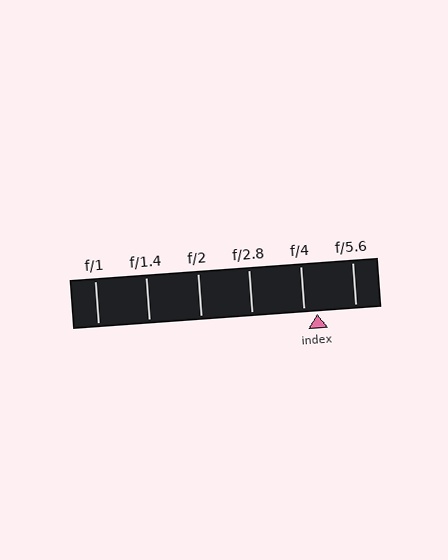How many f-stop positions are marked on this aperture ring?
There are 6 f-stop positions marked.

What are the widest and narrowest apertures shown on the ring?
The widest aperture shown is f/1 and the narrowest is f/5.6.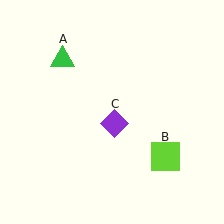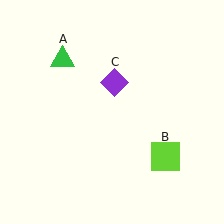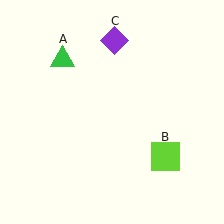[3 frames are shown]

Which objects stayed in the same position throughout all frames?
Green triangle (object A) and lime square (object B) remained stationary.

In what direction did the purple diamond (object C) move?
The purple diamond (object C) moved up.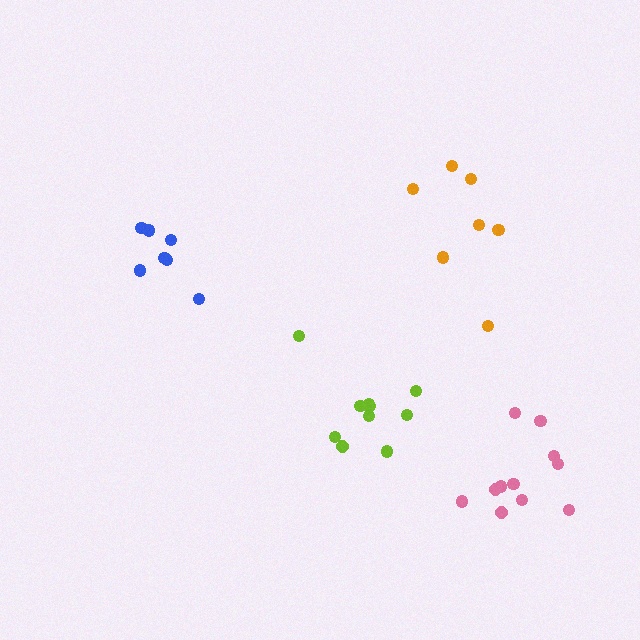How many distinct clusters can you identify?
There are 4 distinct clusters.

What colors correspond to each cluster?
The clusters are colored: lime, pink, orange, blue.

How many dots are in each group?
Group 1: 10 dots, Group 2: 11 dots, Group 3: 7 dots, Group 4: 7 dots (35 total).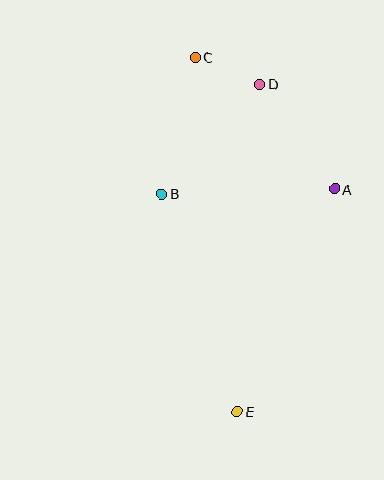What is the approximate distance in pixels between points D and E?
The distance between D and E is approximately 328 pixels.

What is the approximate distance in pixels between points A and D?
The distance between A and D is approximately 129 pixels.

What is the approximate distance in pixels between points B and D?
The distance between B and D is approximately 147 pixels.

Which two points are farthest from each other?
Points C and E are farthest from each other.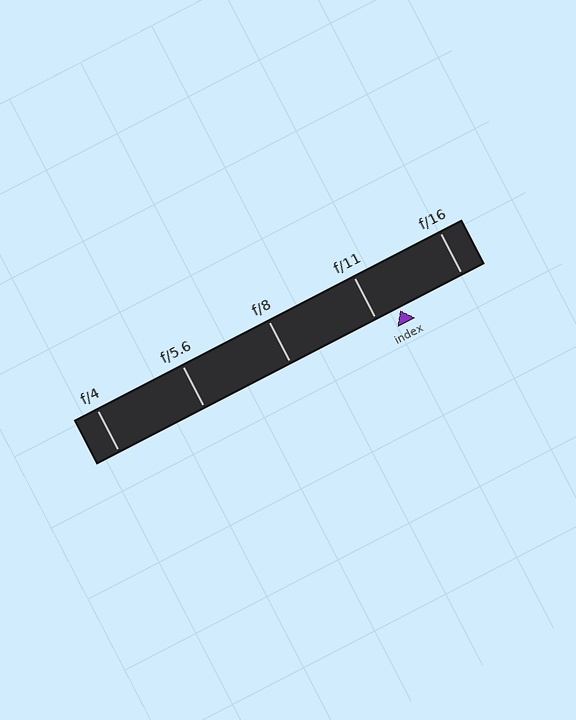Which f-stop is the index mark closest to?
The index mark is closest to f/11.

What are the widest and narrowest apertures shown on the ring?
The widest aperture shown is f/4 and the narrowest is f/16.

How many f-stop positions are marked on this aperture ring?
There are 5 f-stop positions marked.